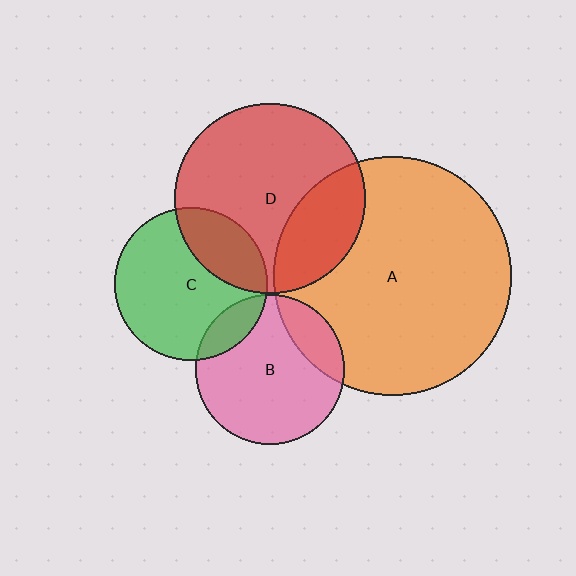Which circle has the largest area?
Circle A (orange).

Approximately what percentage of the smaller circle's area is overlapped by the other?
Approximately 25%.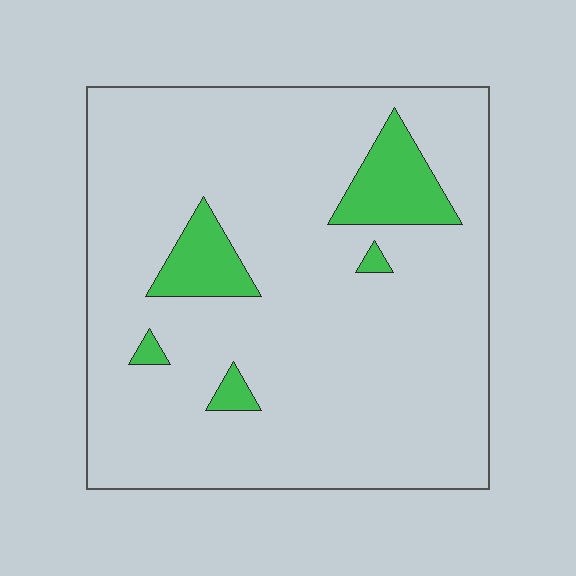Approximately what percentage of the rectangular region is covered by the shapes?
Approximately 10%.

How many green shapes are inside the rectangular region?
5.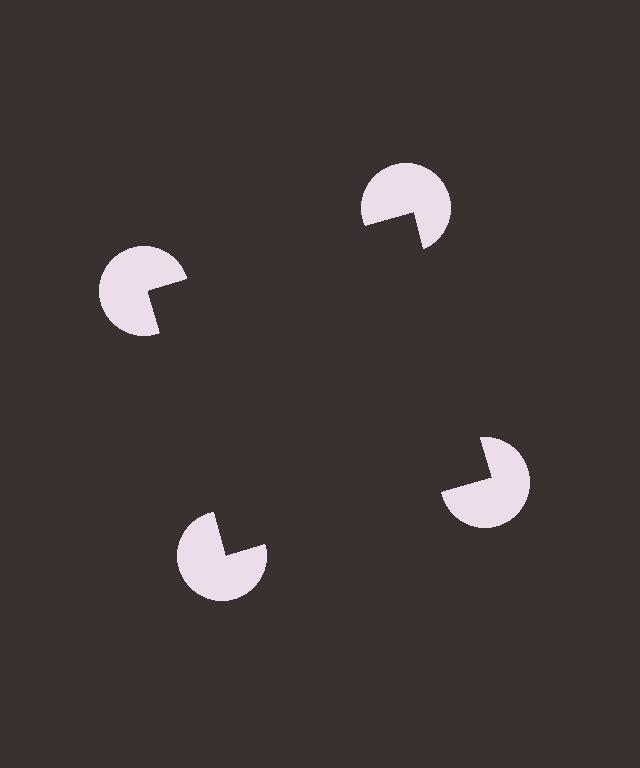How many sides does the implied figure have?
4 sides.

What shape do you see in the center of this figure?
An illusory square — its edges are inferred from the aligned wedge cuts in the pac-man discs, not physically drawn.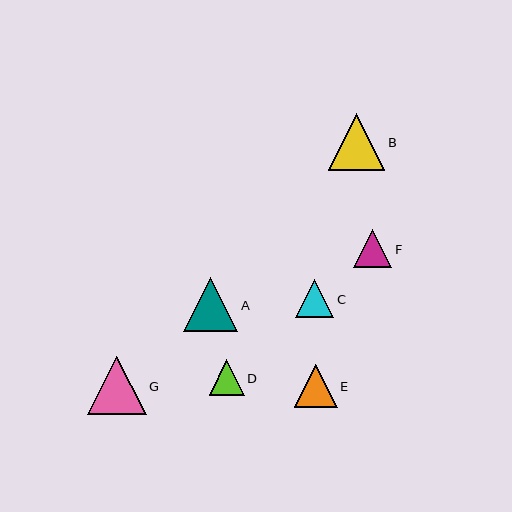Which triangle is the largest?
Triangle G is the largest with a size of approximately 58 pixels.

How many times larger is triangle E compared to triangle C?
Triangle E is approximately 1.1 times the size of triangle C.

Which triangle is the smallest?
Triangle D is the smallest with a size of approximately 35 pixels.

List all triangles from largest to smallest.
From largest to smallest: G, B, A, E, F, C, D.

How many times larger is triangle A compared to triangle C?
Triangle A is approximately 1.4 times the size of triangle C.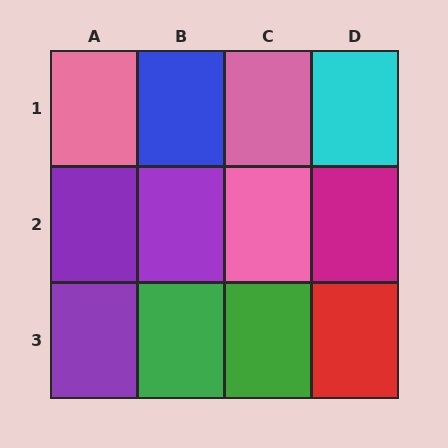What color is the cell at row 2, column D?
Magenta.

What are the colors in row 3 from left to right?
Purple, green, green, red.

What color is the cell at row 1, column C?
Pink.